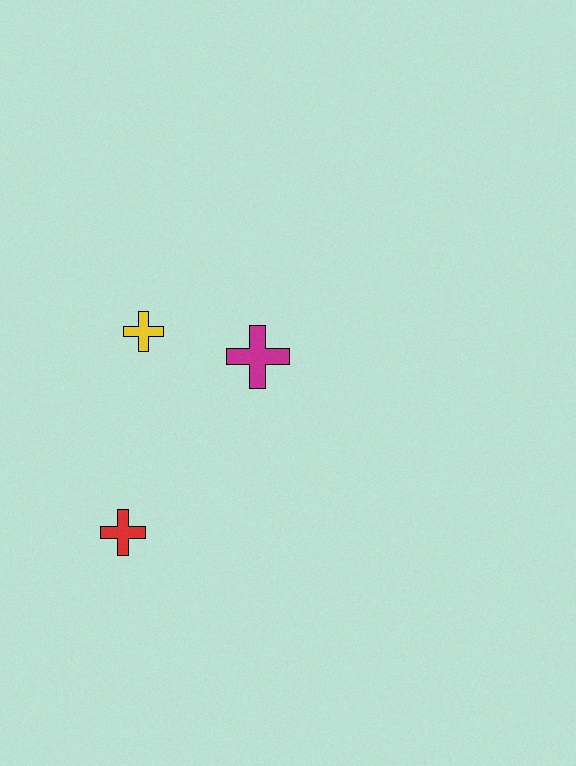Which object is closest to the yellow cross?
The magenta cross is closest to the yellow cross.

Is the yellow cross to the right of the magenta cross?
No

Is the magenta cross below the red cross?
No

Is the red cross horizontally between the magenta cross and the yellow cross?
No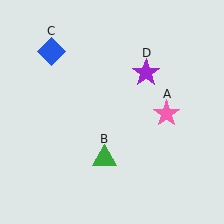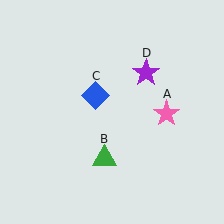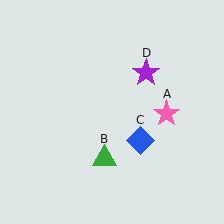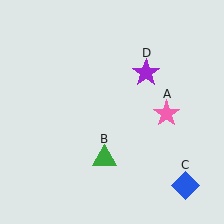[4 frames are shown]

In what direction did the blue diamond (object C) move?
The blue diamond (object C) moved down and to the right.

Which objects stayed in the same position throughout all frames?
Pink star (object A) and green triangle (object B) and purple star (object D) remained stationary.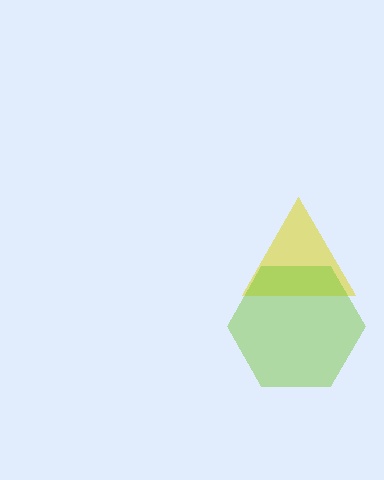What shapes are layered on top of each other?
The layered shapes are: a yellow triangle, a lime hexagon.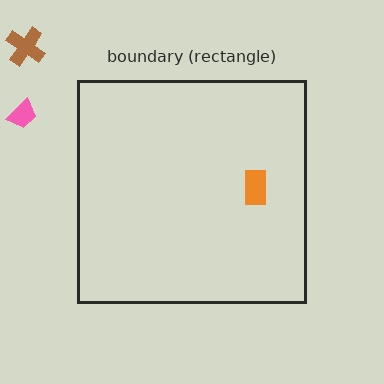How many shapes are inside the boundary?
1 inside, 2 outside.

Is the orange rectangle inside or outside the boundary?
Inside.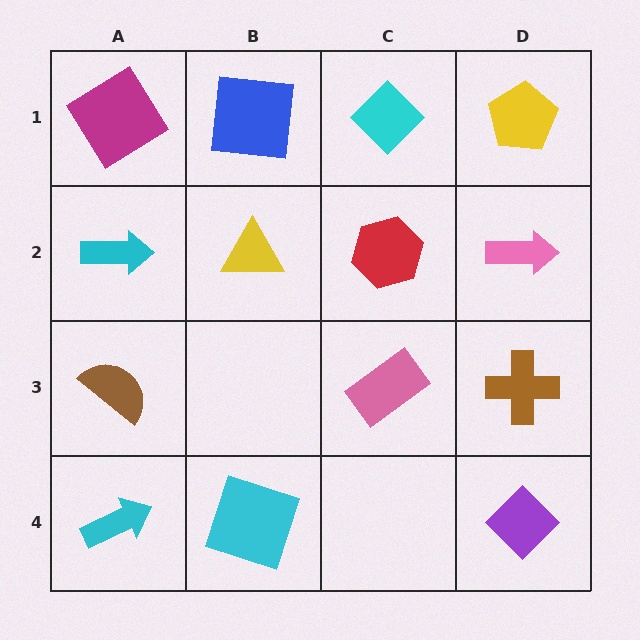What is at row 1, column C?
A cyan diamond.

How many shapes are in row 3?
3 shapes.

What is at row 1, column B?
A blue square.